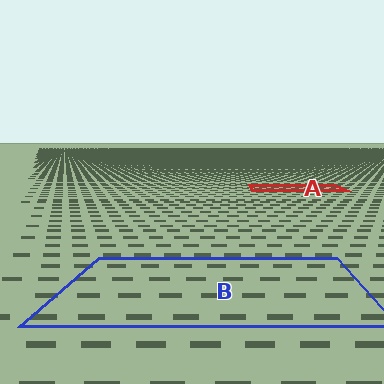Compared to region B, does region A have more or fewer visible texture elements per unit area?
Region A has more texture elements per unit area — they are packed more densely because it is farther away.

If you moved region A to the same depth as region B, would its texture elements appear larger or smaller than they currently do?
They would appear larger. At a closer depth, the same texture elements are projected at a bigger on-screen size.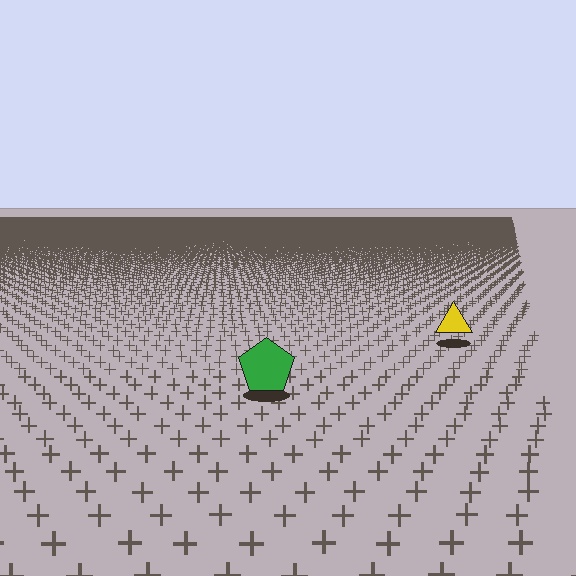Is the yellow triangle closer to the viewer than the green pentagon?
No. The green pentagon is closer — you can tell from the texture gradient: the ground texture is coarser near it.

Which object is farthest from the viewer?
The yellow triangle is farthest from the viewer. It appears smaller and the ground texture around it is denser.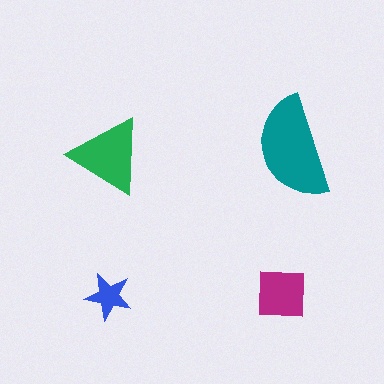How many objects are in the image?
There are 4 objects in the image.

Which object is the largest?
The teal semicircle.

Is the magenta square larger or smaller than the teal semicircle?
Smaller.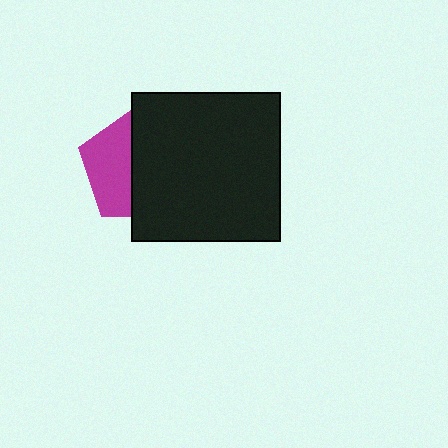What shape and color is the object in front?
The object in front is a black square.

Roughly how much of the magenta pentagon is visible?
A small part of it is visible (roughly 43%).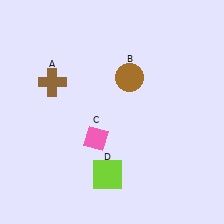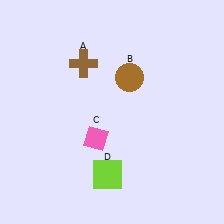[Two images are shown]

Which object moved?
The brown cross (A) moved right.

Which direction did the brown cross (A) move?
The brown cross (A) moved right.